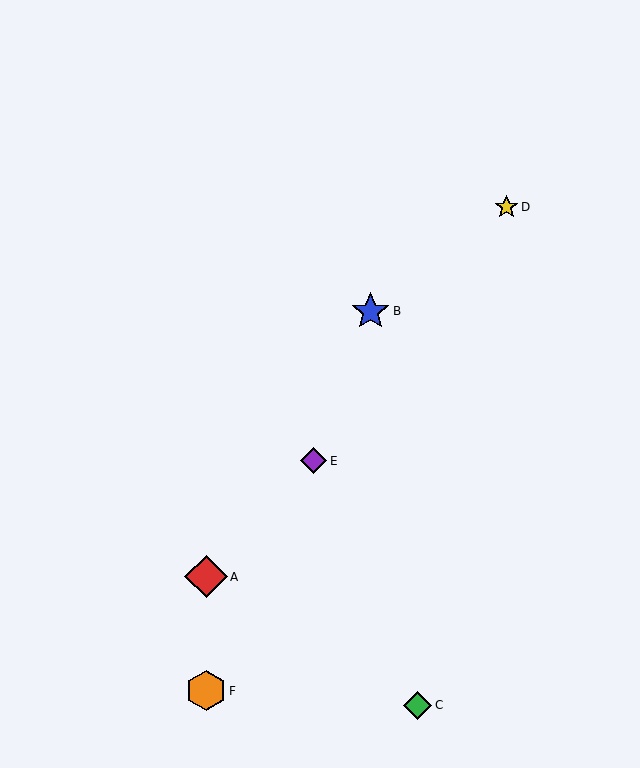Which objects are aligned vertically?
Objects A, F are aligned vertically.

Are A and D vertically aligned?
No, A is at x≈206 and D is at x≈506.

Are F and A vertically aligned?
Yes, both are at x≈206.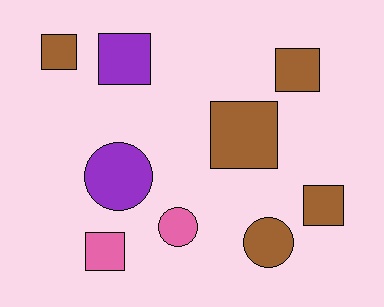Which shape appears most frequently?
Square, with 6 objects.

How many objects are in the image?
There are 9 objects.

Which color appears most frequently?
Brown, with 5 objects.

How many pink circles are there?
There is 1 pink circle.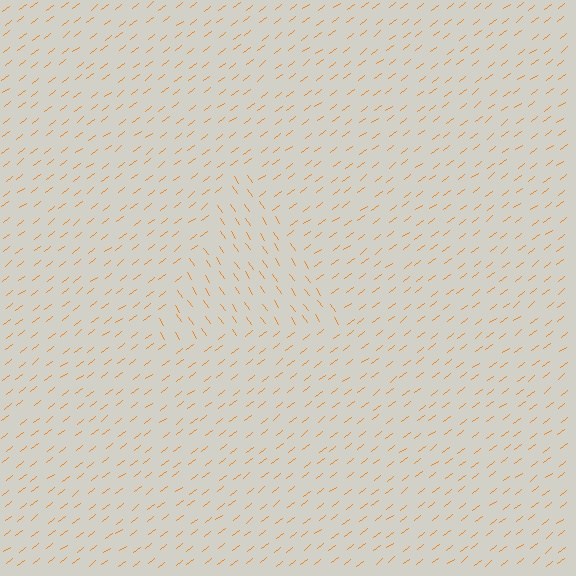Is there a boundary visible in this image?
Yes, there is a texture boundary formed by a change in line orientation.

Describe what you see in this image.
The image is filled with small orange line segments. A triangle region in the image has lines oriented differently from the surrounding lines, creating a visible texture boundary.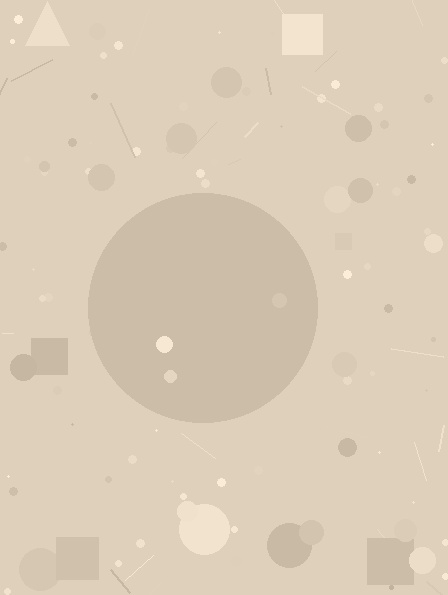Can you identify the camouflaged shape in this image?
The camouflaged shape is a circle.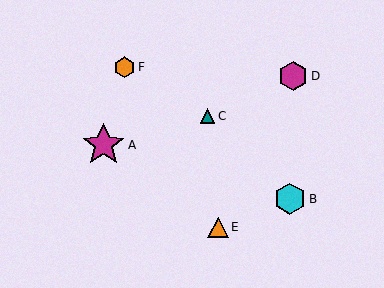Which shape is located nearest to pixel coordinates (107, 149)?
The magenta star (labeled A) at (104, 145) is nearest to that location.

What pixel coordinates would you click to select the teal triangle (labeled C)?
Click at (208, 116) to select the teal triangle C.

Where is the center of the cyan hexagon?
The center of the cyan hexagon is at (290, 199).